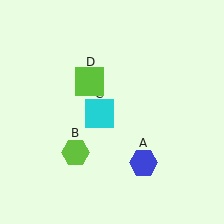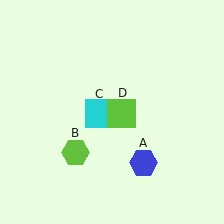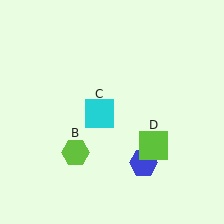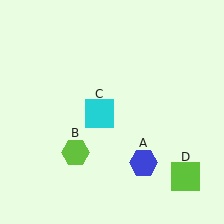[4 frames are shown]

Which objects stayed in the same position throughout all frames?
Blue hexagon (object A) and lime hexagon (object B) and cyan square (object C) remained stationary.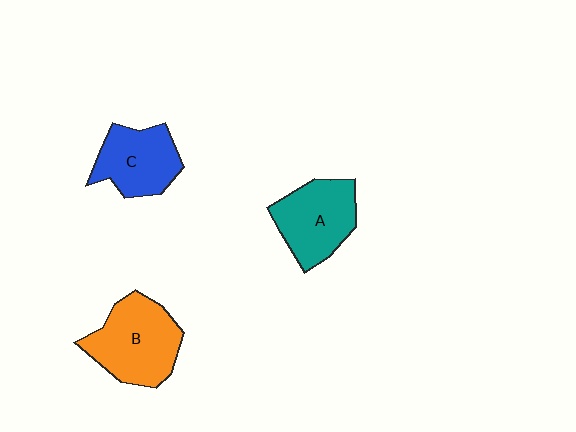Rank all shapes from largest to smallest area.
From largest to smallest: B (orange), A (teal), C (blue).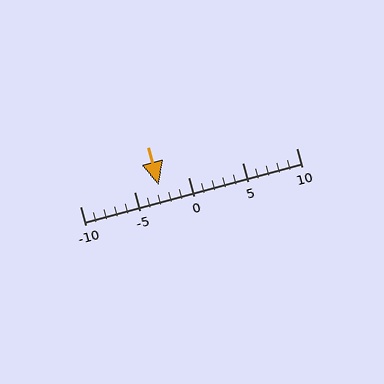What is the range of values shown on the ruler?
The ruler shows values from -10 to 10.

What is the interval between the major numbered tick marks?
The major tick marks are spaced 5 units apart.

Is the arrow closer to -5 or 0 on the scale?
The arrow is closer to -5.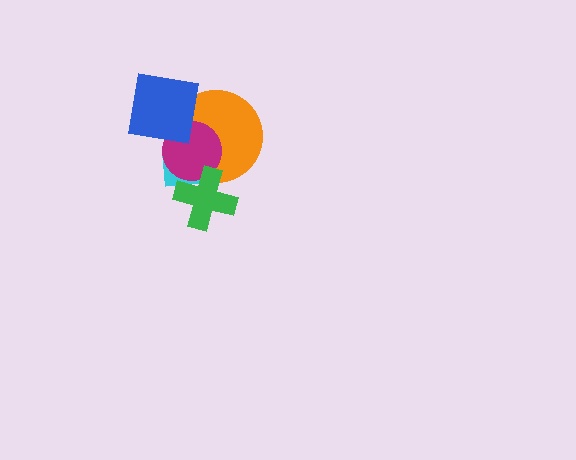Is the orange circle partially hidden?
Yes, it is partially covered by another shape.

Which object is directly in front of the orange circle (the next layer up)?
The magenta circle is directly in front of the orange circle.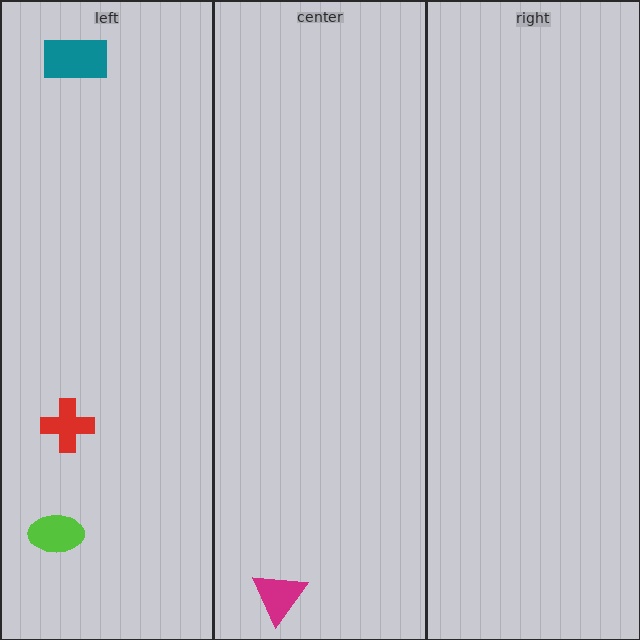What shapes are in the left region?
The red cross, the lime ellipse, the teal rectangle.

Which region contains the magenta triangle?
The center region.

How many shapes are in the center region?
1.